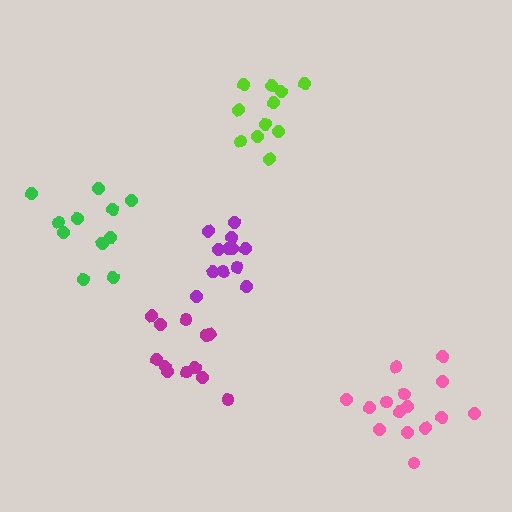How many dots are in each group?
Group 1: 12 dots, Group 2: 11 dots, Group 3: 15 dots, Group 4: 12 dots, Group 5: 11 dots (61 total).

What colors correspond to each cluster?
The clusters are colored: magenta, lime, pink, purple, green.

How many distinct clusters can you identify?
There are 5 distinct clusters.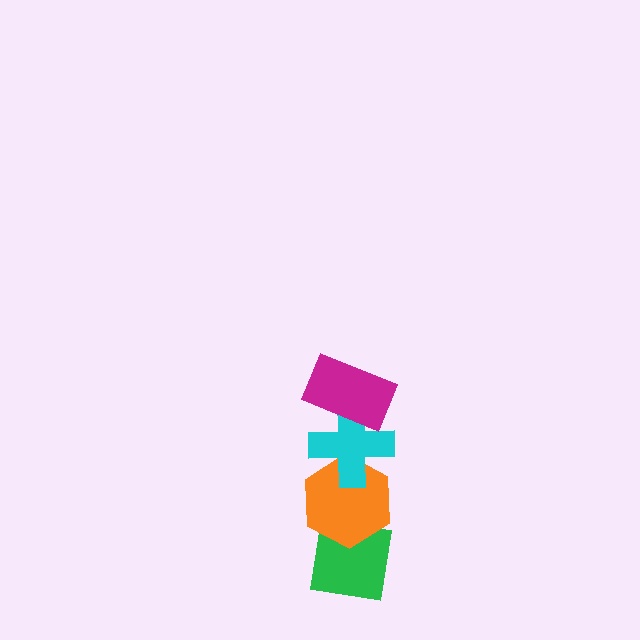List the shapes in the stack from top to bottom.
From top to bottom: the magenta rectangle, the cyan cross, the orange hexagon, the green square.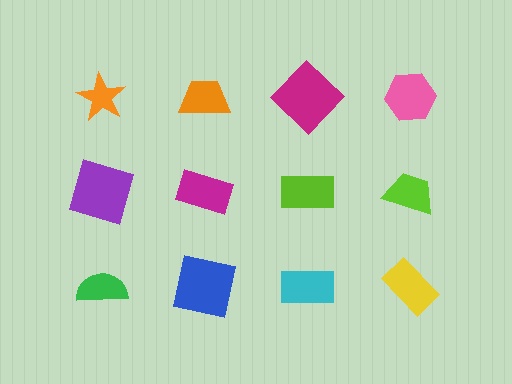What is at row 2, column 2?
A magenta rectangle.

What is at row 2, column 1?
A purple square.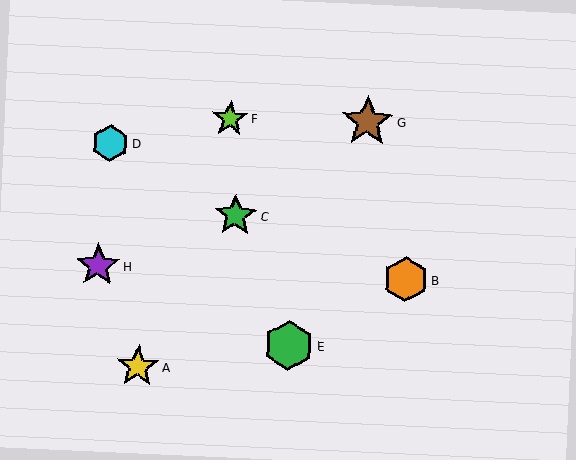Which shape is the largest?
The brown star (labeled G) is the largest.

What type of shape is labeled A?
Shape A is a yellow star.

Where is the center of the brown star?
The center of the brown star is at (368, 122).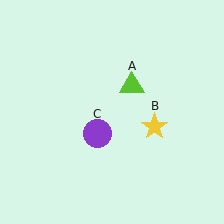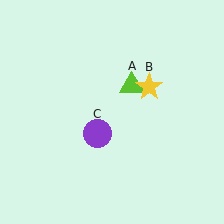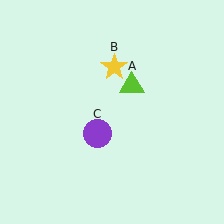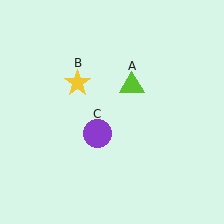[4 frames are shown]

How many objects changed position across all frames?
1 object changed position: yellow star (object B).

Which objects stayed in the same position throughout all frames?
Lime triangle (object A) and purple circle (object C) remained stationary.